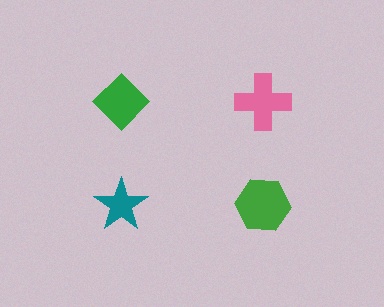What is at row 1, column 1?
A green diamond.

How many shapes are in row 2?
2 shapes.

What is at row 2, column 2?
A green hexagon.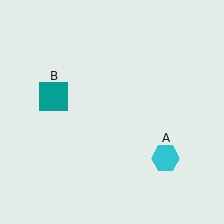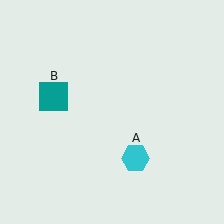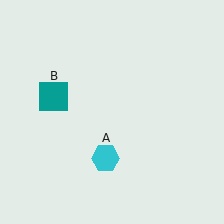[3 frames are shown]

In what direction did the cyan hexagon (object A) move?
The cyan hexagon (object A) moved left.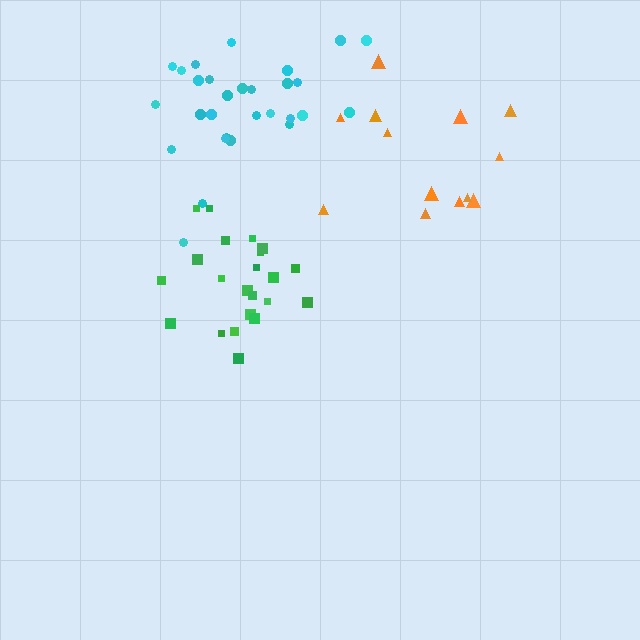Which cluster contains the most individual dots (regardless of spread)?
Cyan (29).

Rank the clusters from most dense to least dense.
cyan, green, orange.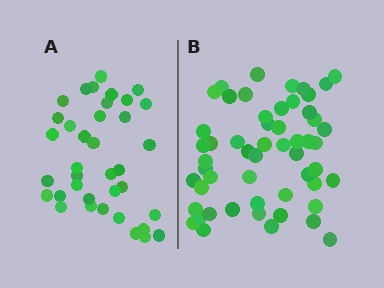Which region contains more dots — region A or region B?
Region B (the right region) has more dots.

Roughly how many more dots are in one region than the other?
Region B has approximately 15 more dots than region A.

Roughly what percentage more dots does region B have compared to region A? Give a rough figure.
About 45% more.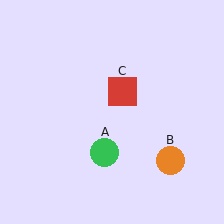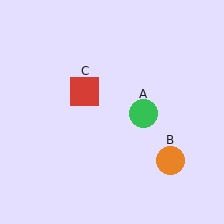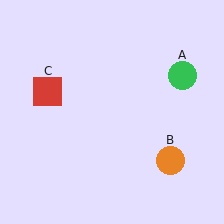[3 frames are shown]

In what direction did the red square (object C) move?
The red square (object C) moved left.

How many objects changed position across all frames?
2 objects changed position: green circle (object A), red square (object C).